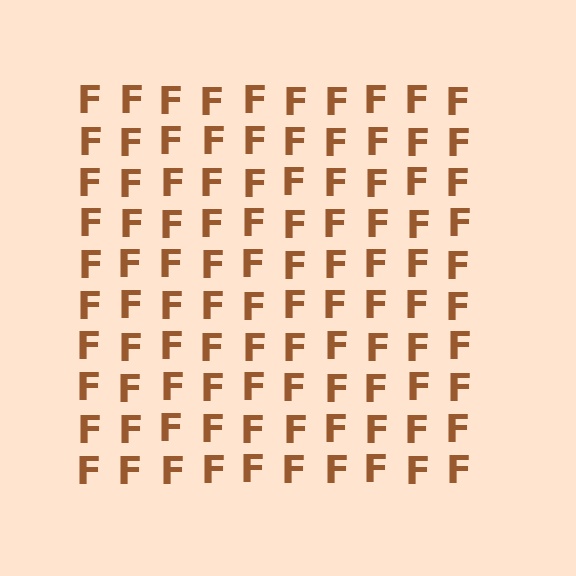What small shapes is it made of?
It is made of small letter F's.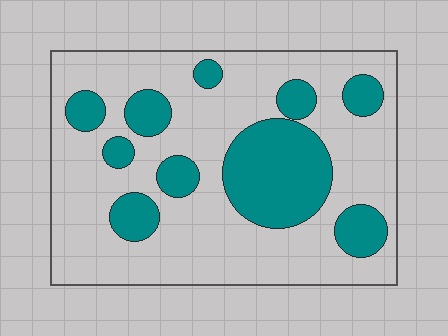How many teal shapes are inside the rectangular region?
10.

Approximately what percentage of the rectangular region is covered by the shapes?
Approximately 30%.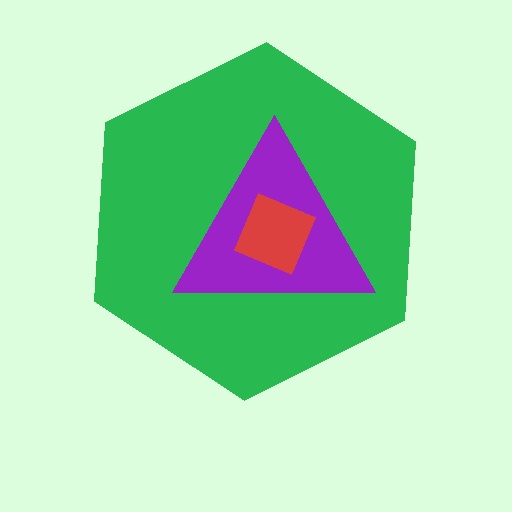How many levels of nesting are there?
3.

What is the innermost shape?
The red square.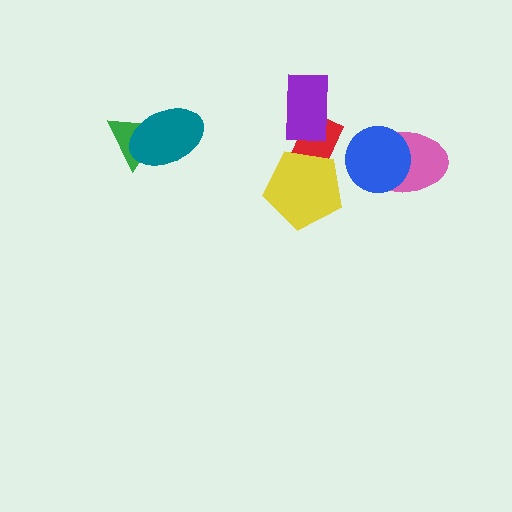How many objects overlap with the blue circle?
1 object overlaps with the blue circle.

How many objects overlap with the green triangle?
1 object overlaps with the green triangle.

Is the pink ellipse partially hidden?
Yes, it is partially covered by another shape.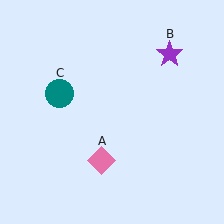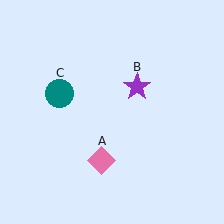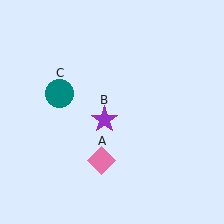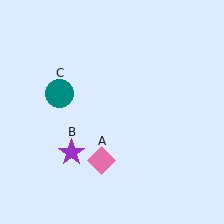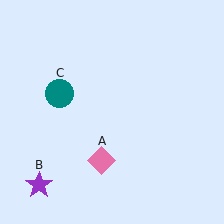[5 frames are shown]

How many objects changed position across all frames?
1 object changed position: purple star (object B).